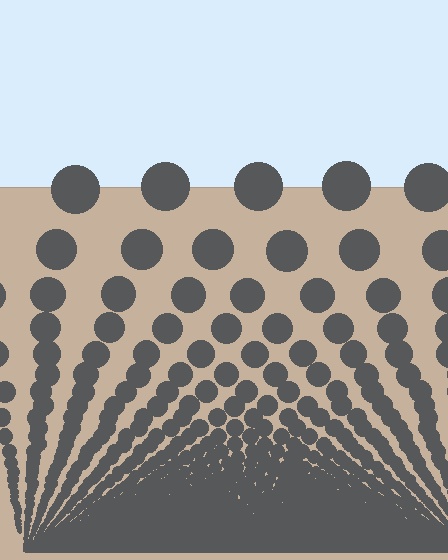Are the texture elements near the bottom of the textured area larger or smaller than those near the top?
Smaller. The gradient is inverted — elements near the bottom are smaller and denser.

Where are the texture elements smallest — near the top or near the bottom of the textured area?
Near the bottom.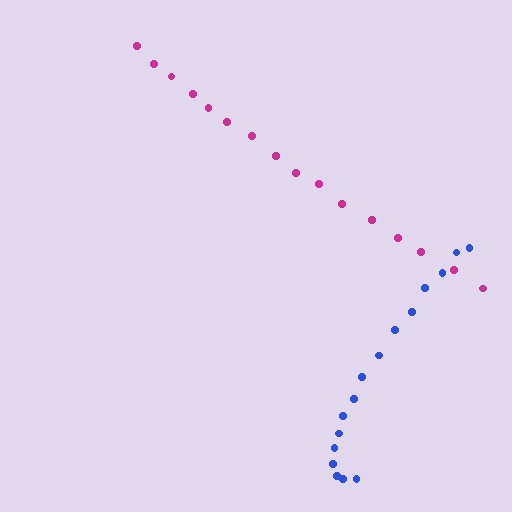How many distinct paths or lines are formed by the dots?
There are 2 distinct paths.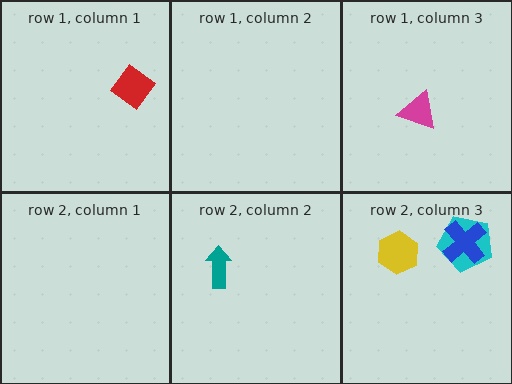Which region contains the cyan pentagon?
The row 2, column 3 region.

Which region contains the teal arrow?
The row 2, column 2 region.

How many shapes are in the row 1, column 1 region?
1.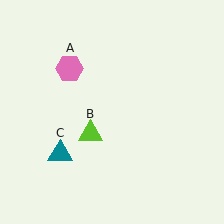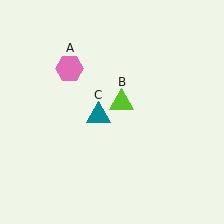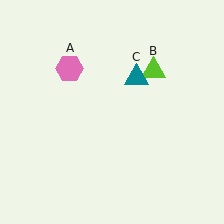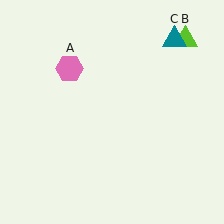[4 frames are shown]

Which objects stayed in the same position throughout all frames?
Pink hexagon (object A) remained stationary.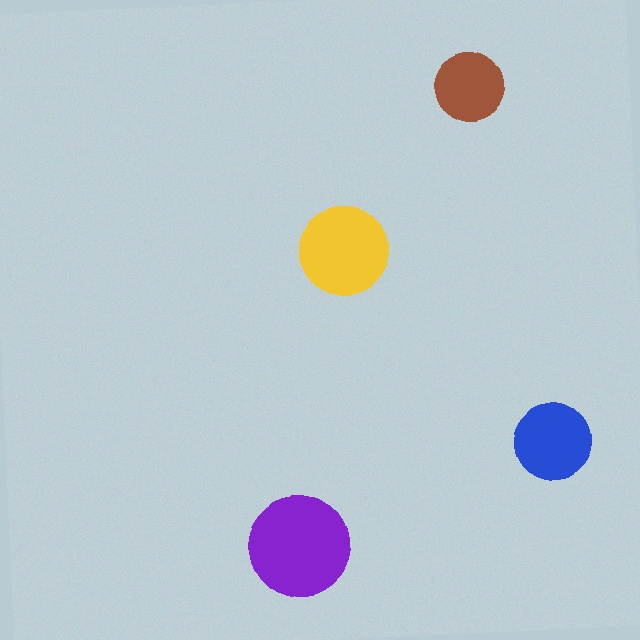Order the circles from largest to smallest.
the purple one, the yellow one, the blue one, the brown one.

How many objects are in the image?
There are 4 objects in the image.